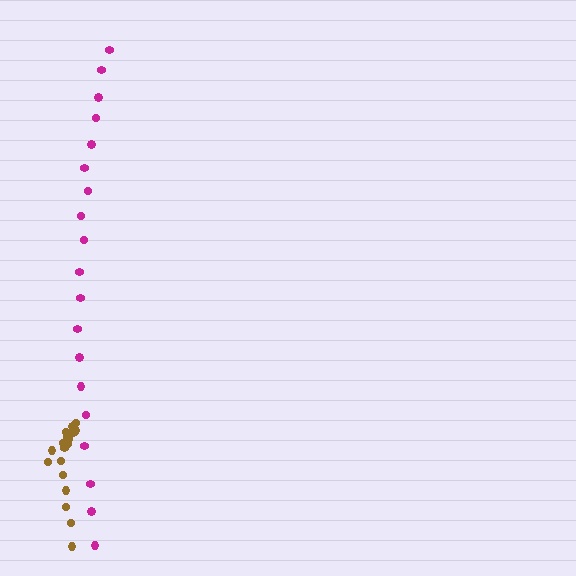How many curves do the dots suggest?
There are 2 distinct paths.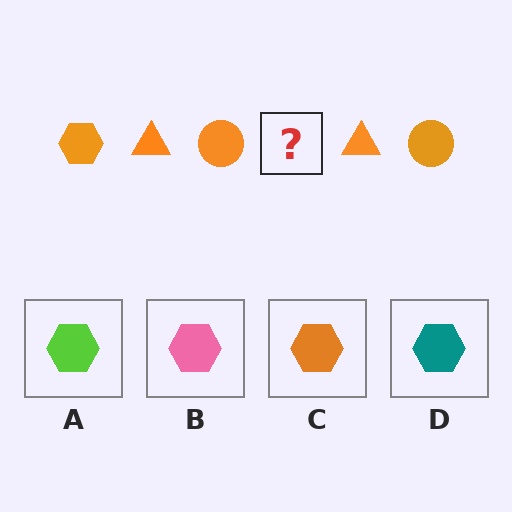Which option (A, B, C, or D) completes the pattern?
C.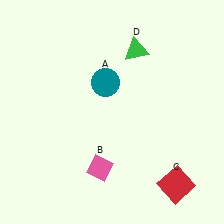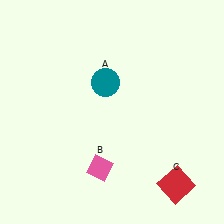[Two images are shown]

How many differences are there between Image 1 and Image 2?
There is 1 difference between the two images.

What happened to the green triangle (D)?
The green triangle (D) was removed in Image 2. It was in the top-right area of Image 1.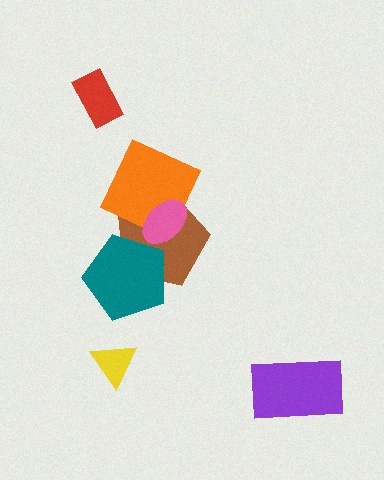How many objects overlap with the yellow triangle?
0 objects overlap with the yellow triangle.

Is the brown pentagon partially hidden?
Yes, it is partially covered by another shape.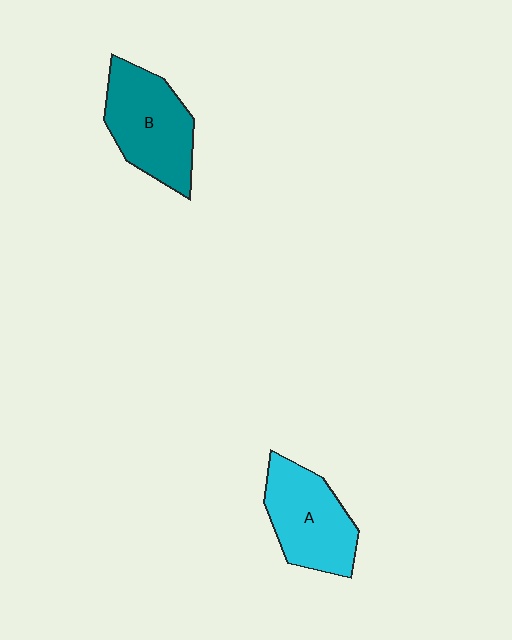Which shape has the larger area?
Shape B (teal).